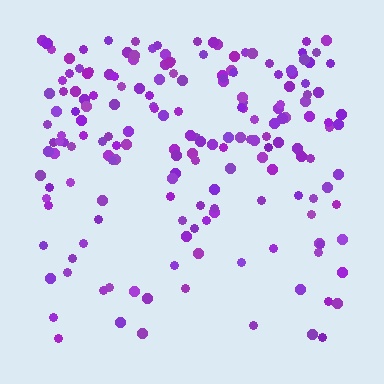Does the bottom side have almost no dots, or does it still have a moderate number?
Still a moderate number, just noticeably fewer than the top.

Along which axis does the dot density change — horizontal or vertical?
Vertical.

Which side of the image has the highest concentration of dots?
The top.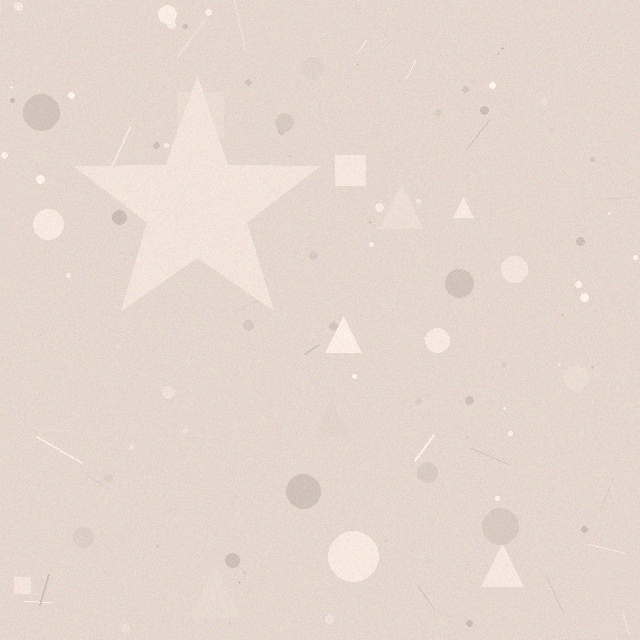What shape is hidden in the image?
A star is hidden in the image.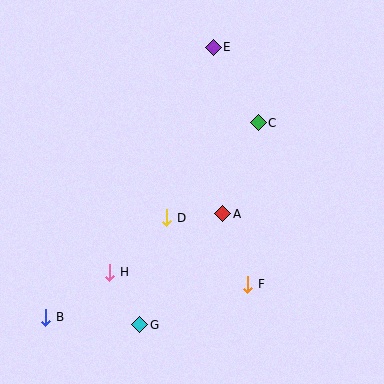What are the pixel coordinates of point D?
Point D is at (167, 218).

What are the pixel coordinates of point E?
Point E is at (213, 47).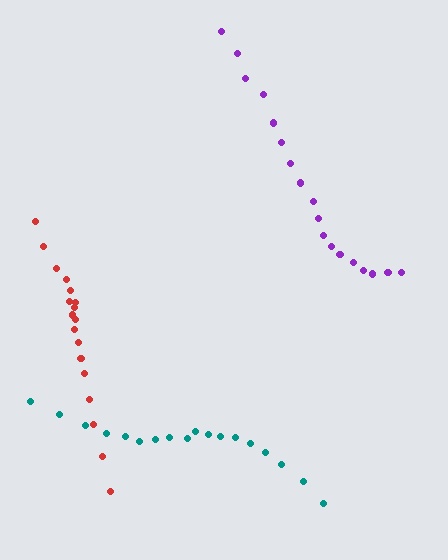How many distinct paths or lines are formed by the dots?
There are 3 distinct paths.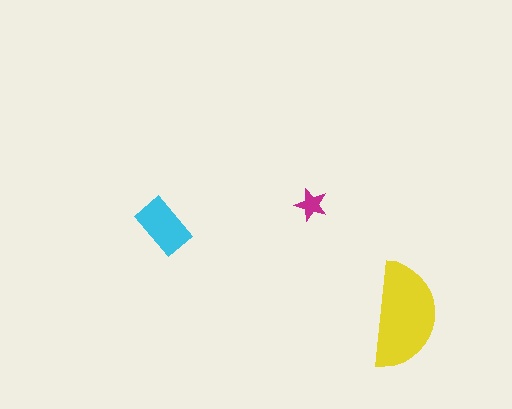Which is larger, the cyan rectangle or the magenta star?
The cyan rectangle.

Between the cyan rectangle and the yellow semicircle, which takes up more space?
The yellow semicircle.